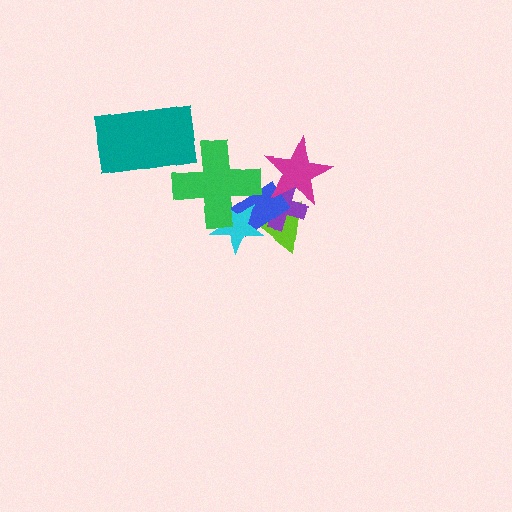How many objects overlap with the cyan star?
3 objects overlap with the cyan star.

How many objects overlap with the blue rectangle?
5 objects overlap with the blue rectangle.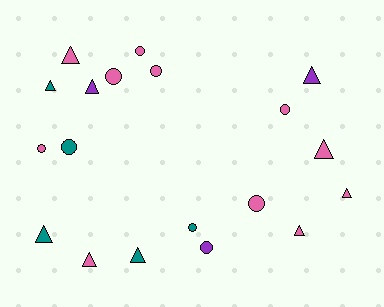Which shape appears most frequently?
Triangle, with 10 objects.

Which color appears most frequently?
Pink, with 11 objects.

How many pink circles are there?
There are 6 pink circles.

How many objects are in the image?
There are 19 objects.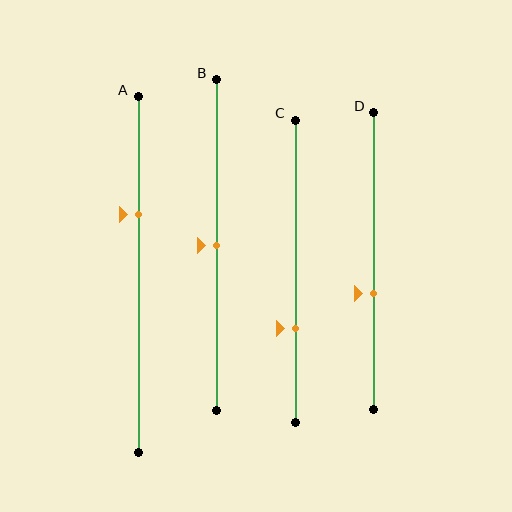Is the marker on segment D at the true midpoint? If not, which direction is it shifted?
No, the marker on segment D is shifted downward by about 11% of the segment length.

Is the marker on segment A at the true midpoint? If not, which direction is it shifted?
No, the marker on segment A is shifted upward by about 17% of the segment length.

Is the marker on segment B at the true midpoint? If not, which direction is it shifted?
Yes, the marker on segment B is at the true midpoint.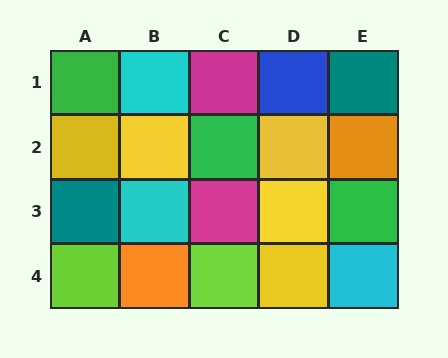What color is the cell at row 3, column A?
Teal.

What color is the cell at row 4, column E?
Cyan.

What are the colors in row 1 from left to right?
Green, cyan, magenta, blue, teal.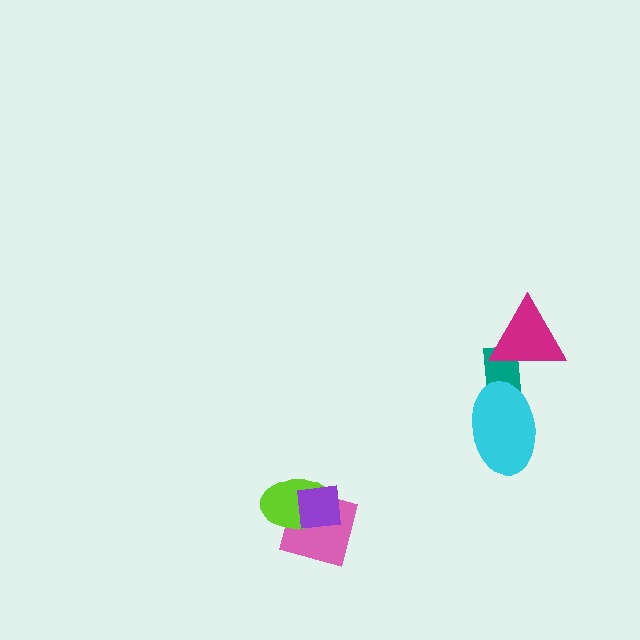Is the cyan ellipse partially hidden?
No, no other shape covers it.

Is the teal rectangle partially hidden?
Yes, it is partially covered by another shape.